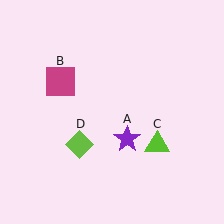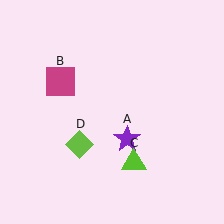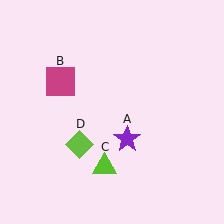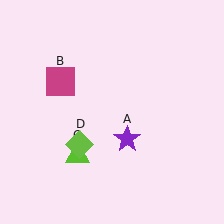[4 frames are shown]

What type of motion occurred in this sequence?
The lime triangle (object C) rotated clockwise around the center of the scene.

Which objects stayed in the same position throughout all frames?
Purple star (object A) and magenta square (object B) and lime diamond (object D) remained stationary.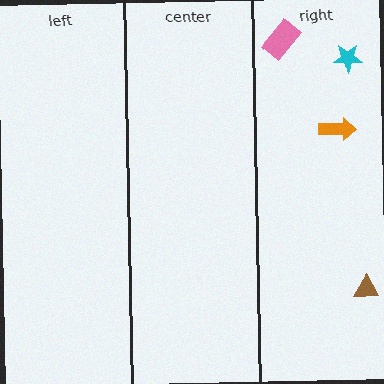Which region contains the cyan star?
The right region.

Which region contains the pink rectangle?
The right region.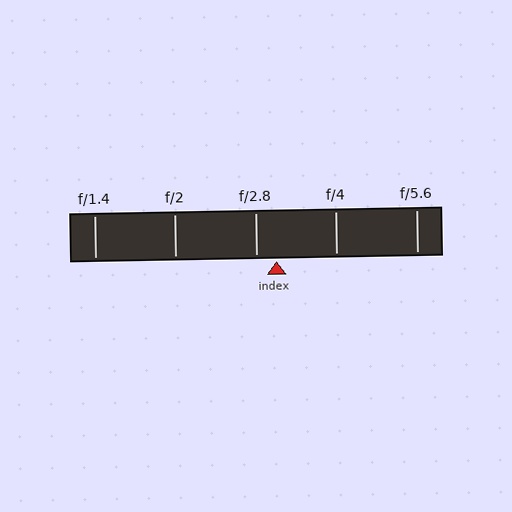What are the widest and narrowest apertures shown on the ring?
The widest aperture shown is f/1.4 and the narrowest is f/5.6.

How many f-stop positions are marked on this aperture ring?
There are 5 f-stop positions marked.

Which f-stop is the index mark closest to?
The index mark is closest to f/2.8.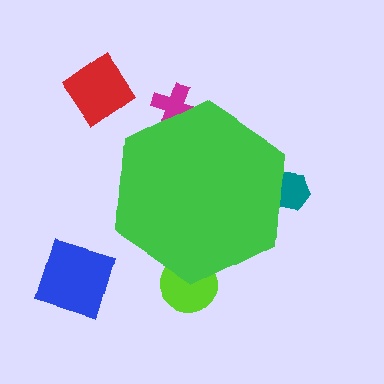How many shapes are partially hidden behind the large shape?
3 shapes are partially hidden.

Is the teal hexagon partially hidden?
Yes, the teal hexagon is partially hidden behind the green hexagon.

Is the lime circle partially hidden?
Yes, the lime circle is partially hidden behind the green hexagon.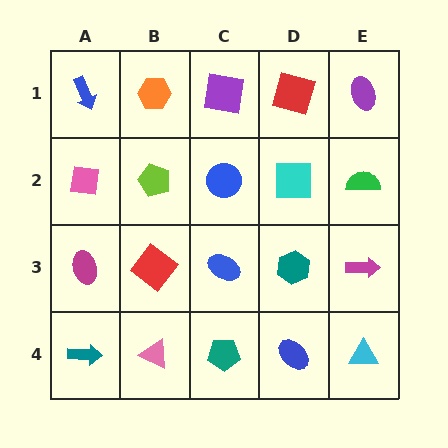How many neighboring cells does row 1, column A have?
2.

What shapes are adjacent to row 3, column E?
A green semicircle (row 2, column E), a cyan triangle (row 4, column E), a teal hexagon (row 3, column D).